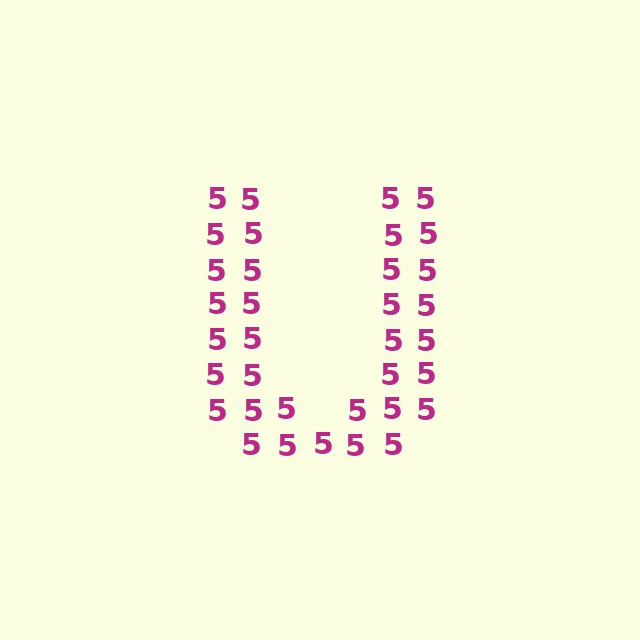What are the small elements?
The small elements are digit 5's.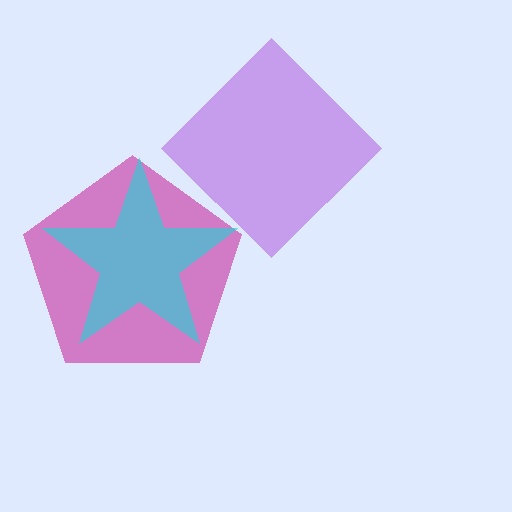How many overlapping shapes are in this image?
There are 3 overlapping shapes in the image.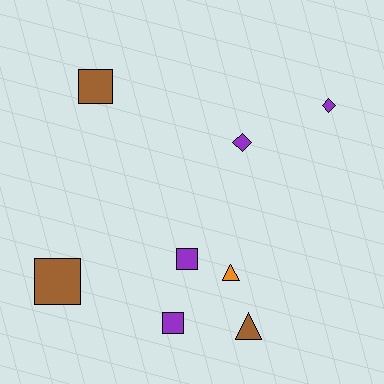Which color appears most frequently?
Purple, with 4 objects.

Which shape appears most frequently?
Square, with 4 objects.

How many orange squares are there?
There are no orange squares.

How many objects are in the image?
There are 8 objects.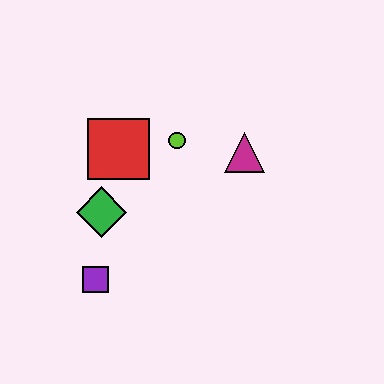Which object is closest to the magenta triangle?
The lime circle is closest to the magenta triangle.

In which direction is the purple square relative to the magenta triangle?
The purple square is to the left of the magenta triangle.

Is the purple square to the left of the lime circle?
Yes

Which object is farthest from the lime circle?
The purple square is farthest from the lime circle.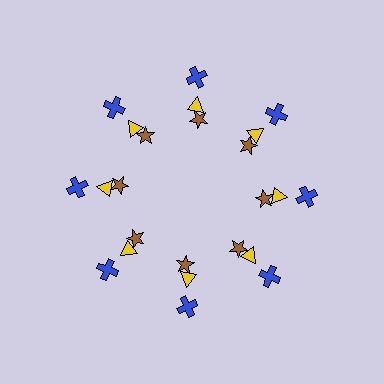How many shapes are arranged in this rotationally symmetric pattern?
There are 24 shapes, arranged in 8 groups of 3.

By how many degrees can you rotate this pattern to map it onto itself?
The pattern maps onto itself every 45 degrees of rotation.